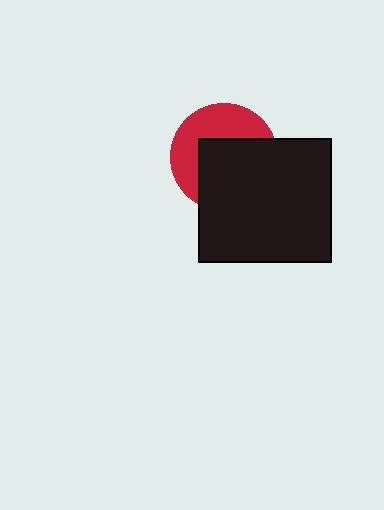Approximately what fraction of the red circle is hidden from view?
Roughly 57% of the red circle is hidden behind the black rectangle.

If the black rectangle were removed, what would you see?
You would see the complete red circle.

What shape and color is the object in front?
The object in front is a black rectangle.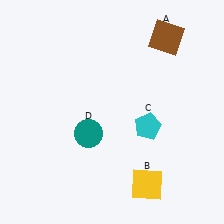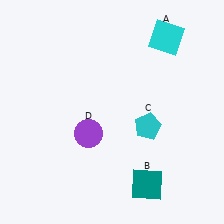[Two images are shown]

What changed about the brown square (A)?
In Image 1, A is brown. In Image 2, it changed to cyan.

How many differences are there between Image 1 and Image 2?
There are 3 differences between the two images.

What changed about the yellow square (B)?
In Image 1, B is yellow. In Image 2, it changed to teal.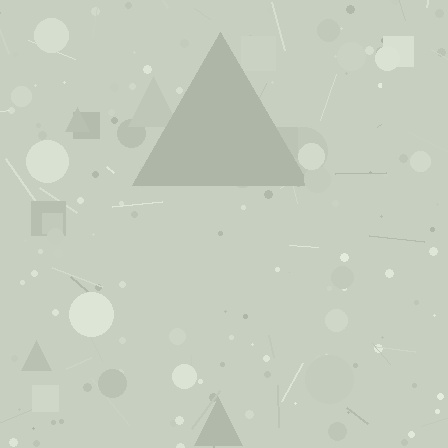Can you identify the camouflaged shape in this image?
The camouflaged shape is a triangle.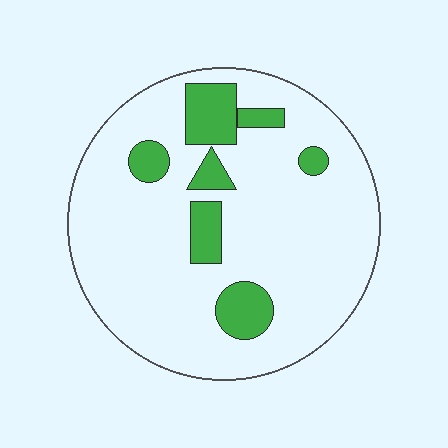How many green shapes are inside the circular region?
7.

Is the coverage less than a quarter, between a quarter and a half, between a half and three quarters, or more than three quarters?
Less than a quarter.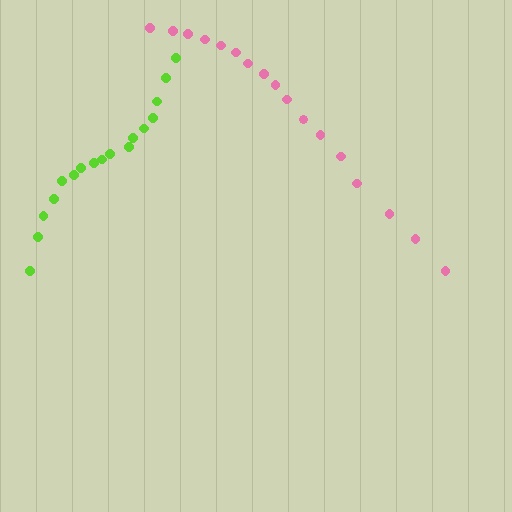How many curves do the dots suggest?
There are 2 distinct paths.